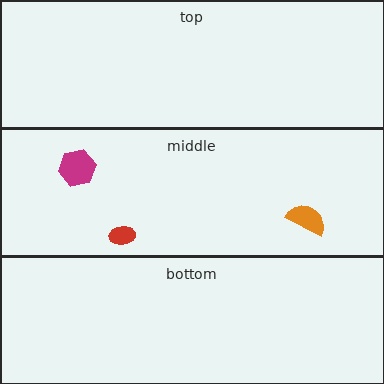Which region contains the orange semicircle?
The middle region.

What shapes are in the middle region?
The orange semicircle, the red ellipse, the magenta hexagon.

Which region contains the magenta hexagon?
The middle region.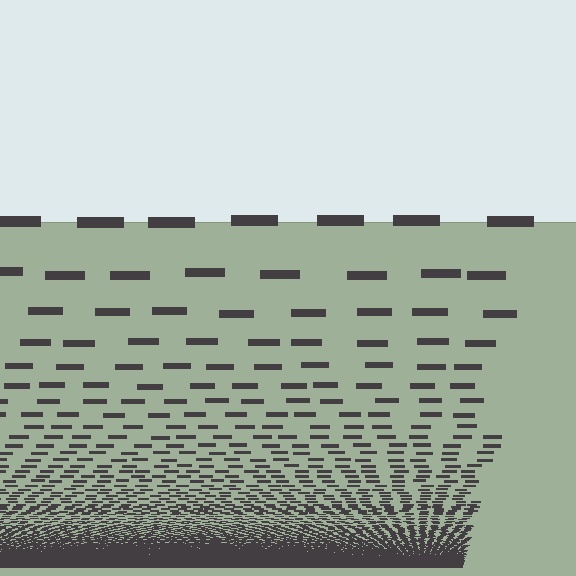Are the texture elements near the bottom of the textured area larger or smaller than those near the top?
Smaller. The gradient is inverted — elements near the bottom are smaller and denser.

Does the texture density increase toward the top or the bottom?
Density increases toward the bottom.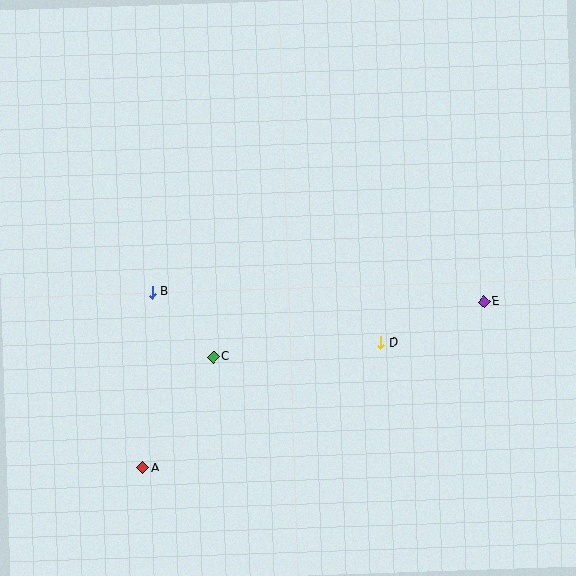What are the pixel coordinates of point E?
Point E is at (484, 302).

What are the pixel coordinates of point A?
Point A is at (143, 468).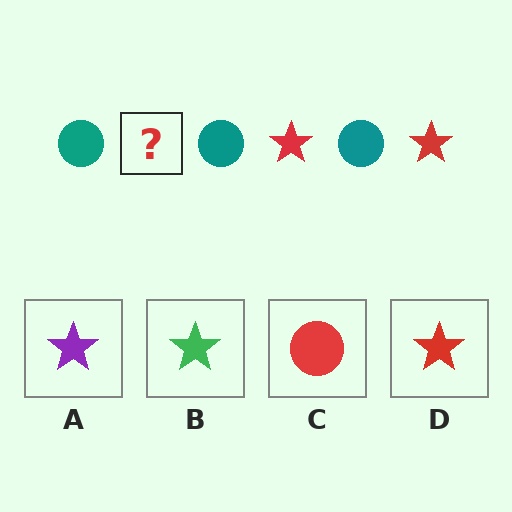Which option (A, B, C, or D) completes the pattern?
D.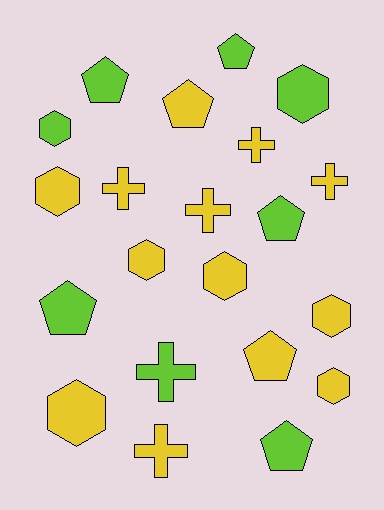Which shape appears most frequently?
Hexagon, with 8 objects.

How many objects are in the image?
There are 21 objects.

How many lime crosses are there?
There is 1 lime cross.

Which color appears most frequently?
Yellow, with 13 objects.